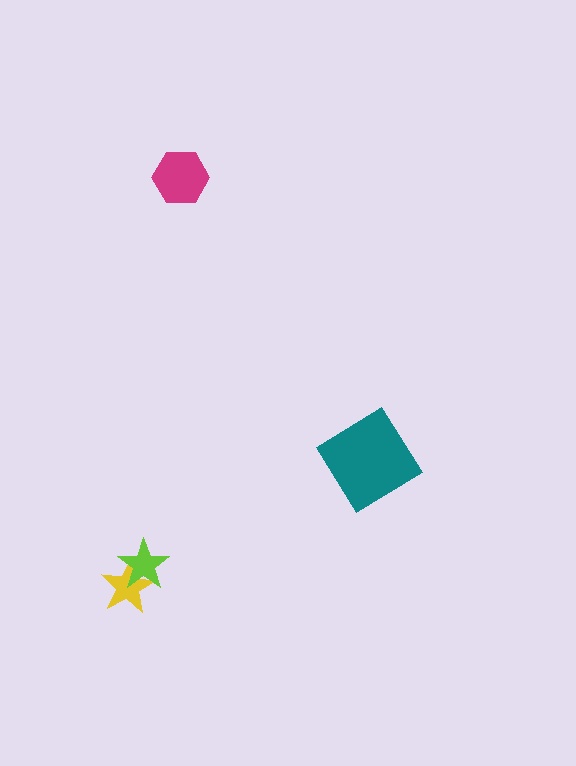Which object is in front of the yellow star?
The lime star is in front of the yellow star.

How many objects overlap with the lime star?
1 object overlaps with the lime star.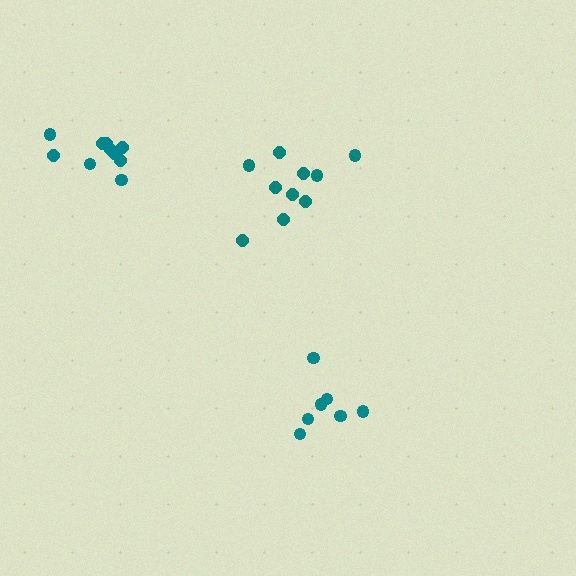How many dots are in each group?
Group 1: 10 dots, Group 2: 7 dots, Group 3: 10 dots (27 total).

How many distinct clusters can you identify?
There are 3 distinct clusters.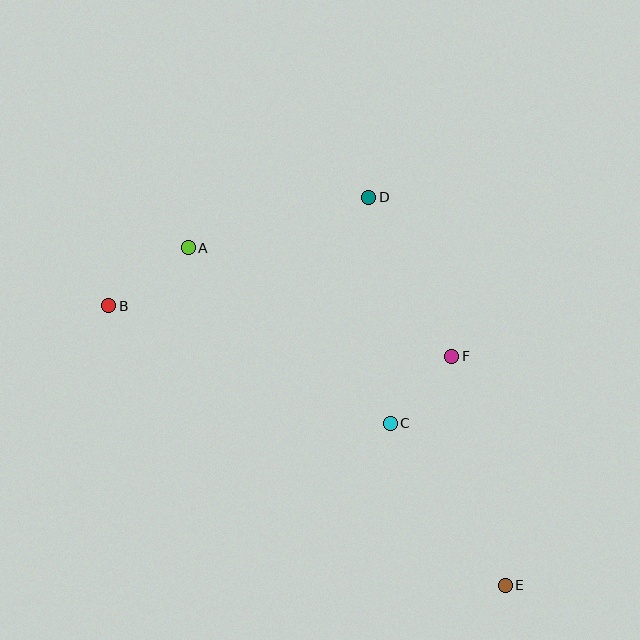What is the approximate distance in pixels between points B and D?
The distance between B and D is approximately 282 pixels.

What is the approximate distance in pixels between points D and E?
The distance between D and E is approximately 411 pixels.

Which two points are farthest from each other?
Points B and E are farthest from each other.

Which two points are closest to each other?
Points C and F are closest to each other.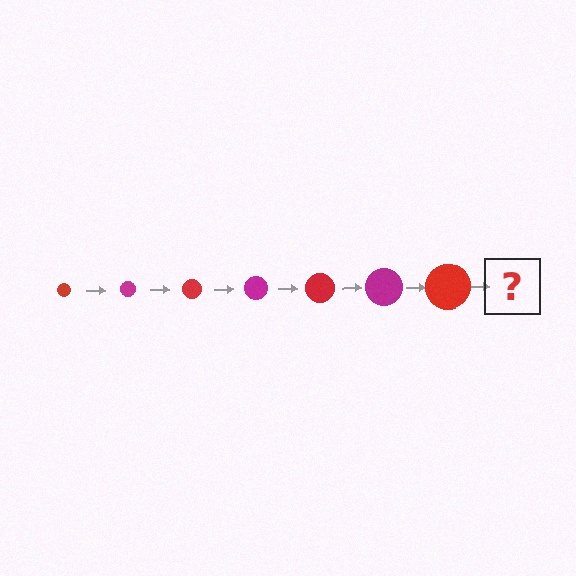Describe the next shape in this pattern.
It should be a magenta circle, larger than the previous one.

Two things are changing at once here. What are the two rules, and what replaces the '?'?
The two rules are that the circle grows larger each step and the color cycles through red and magenta. The '?' should be a magenta circle, larger than the previous one.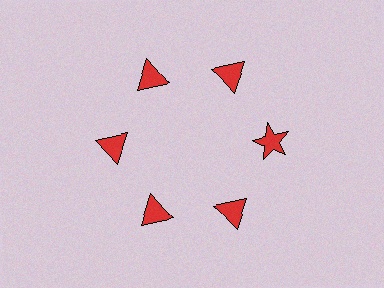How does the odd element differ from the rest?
It has a different shape: star instead of triangle.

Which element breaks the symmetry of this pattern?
The red star at roughly the 3 o'clock position breaks the symmetry. All other shapes are red triangles.